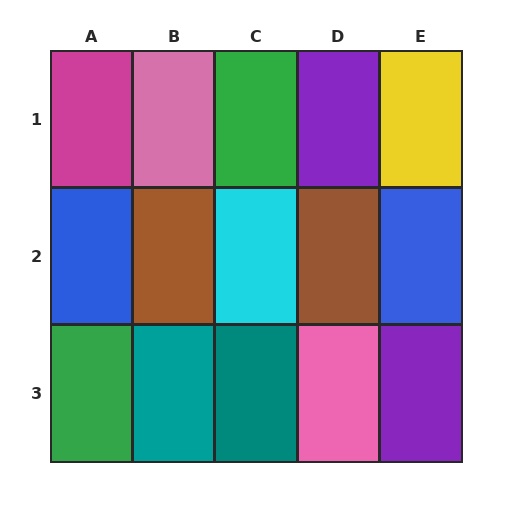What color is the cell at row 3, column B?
Teal.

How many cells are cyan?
1 cell is cyan.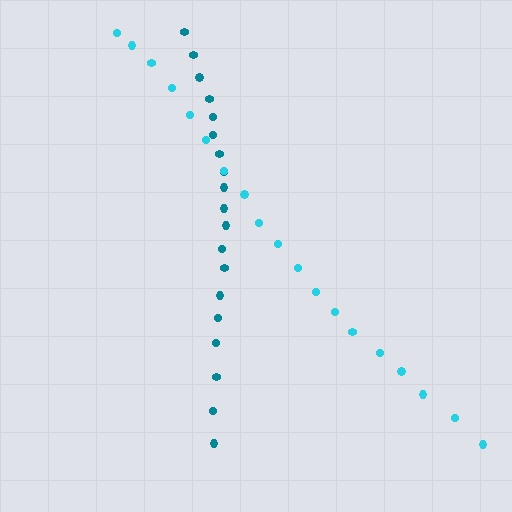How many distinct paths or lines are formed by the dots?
There are 2 distinct paths.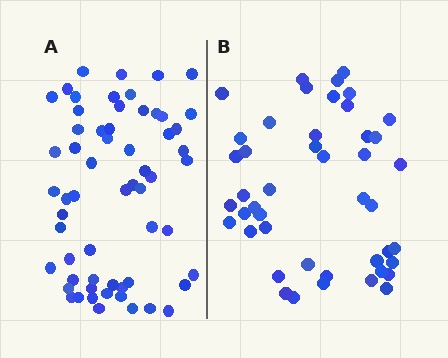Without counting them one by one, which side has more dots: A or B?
Region A (the left region) has more dots.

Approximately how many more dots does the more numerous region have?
Region A has approximately 15 more dots than region B.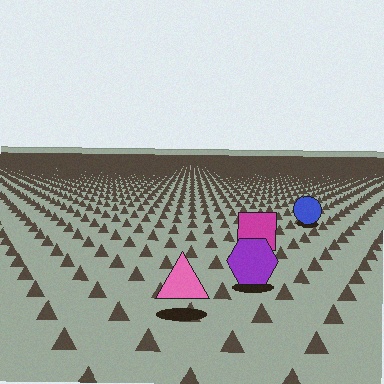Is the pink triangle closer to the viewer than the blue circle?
Yes. The pink triangle is closer — you can tell from the texture gradient: the ground texture is coarser near it.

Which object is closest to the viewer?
The pink triangle is closest. The texture marks near it are larger and more spread out.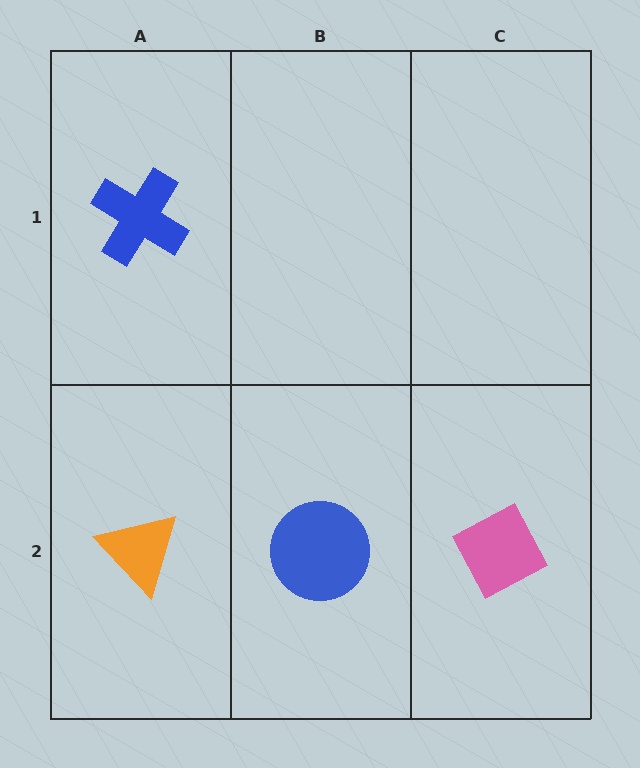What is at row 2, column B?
A blue circle.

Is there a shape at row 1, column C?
No, that cell is empty.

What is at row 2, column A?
An orange triangle.